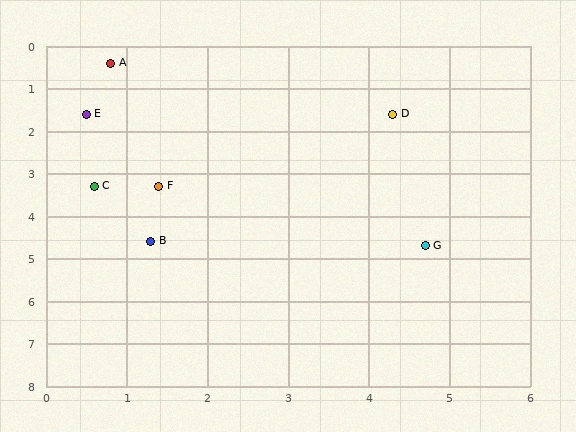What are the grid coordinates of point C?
Point C is at approximately (0.6, 3.3).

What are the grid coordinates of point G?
Point G is at approximately (4.7, 4.7).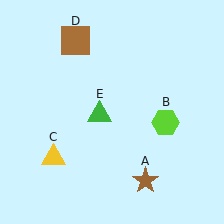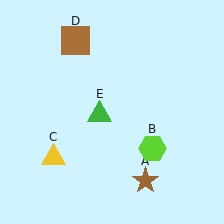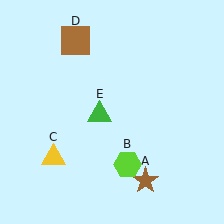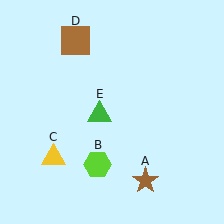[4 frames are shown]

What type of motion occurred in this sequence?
The lime hexagon (object B) rotated clockwise around the center of the scene.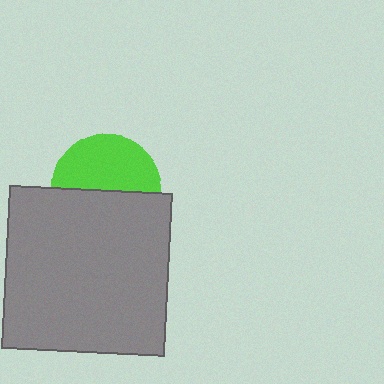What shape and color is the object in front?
The object in front is a gray square.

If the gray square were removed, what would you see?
You would see the complete lime circle.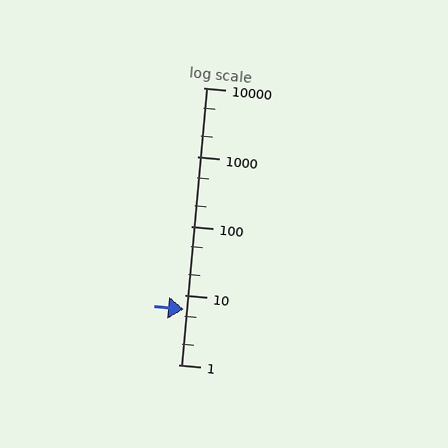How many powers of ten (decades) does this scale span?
The scale spans 4 decades, from 1 to 10000.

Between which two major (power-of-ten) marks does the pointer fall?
The pointer is between 1 and 10.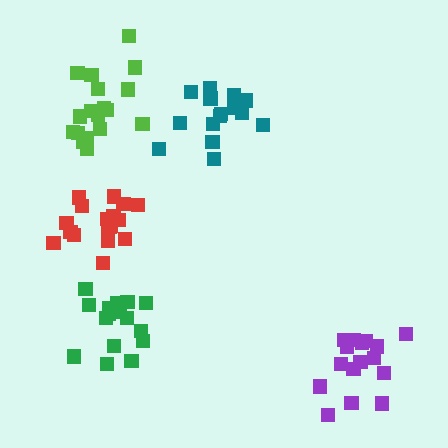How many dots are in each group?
Group 1: 18 dots, Group 2: 16 dots, Group 3: 16 dots, Group 4: 15 dots, Group 5: 18 dots (83 total).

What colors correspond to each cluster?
The clusters are colored: lime, green, purple, teal, red.